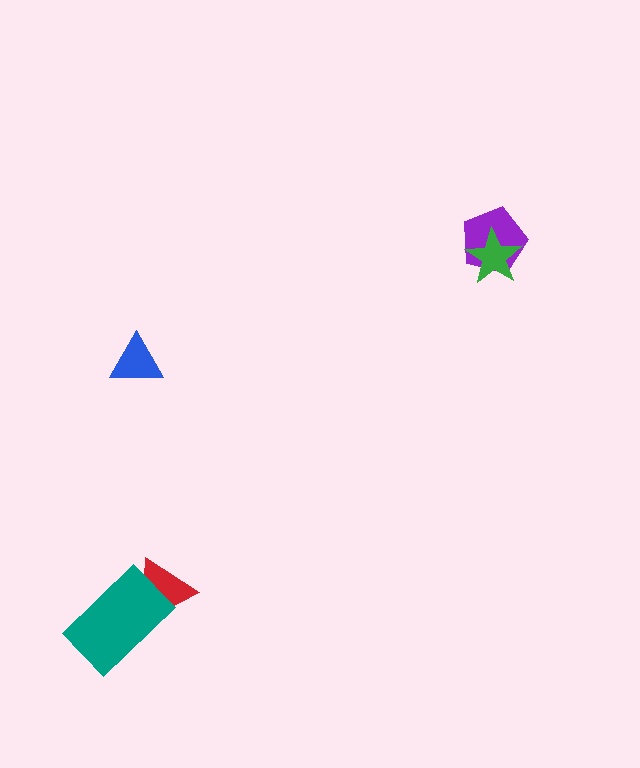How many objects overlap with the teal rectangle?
1 object overlaps with the teal rectangle.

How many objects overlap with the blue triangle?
0 objects overlap with the blue triangle.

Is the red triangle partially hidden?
Yes, it is partially covered by another shape.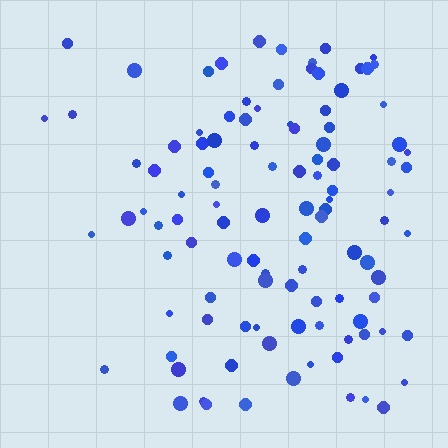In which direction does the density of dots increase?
From left to right, with the right side densest.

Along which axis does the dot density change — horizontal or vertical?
Horizontal.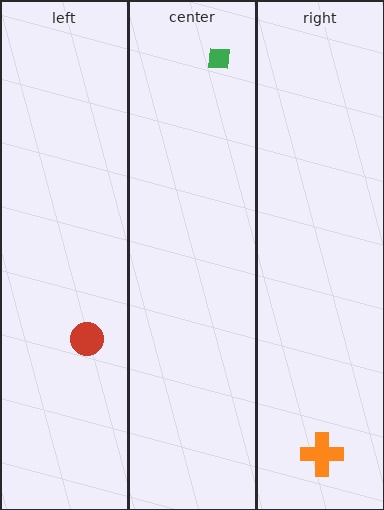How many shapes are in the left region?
1.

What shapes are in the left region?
The red circle.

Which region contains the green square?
The center region.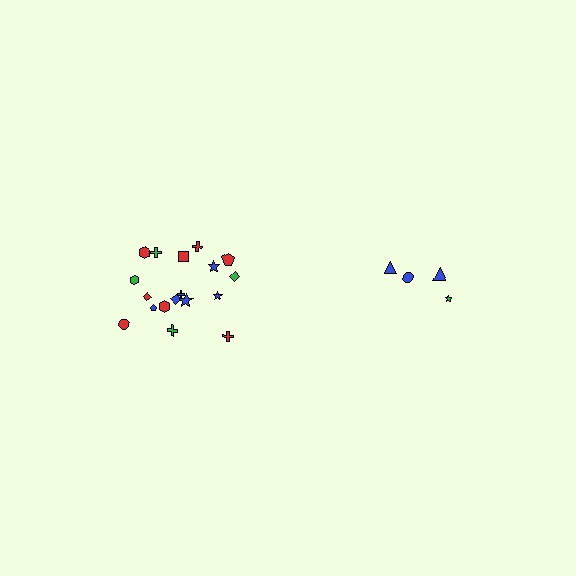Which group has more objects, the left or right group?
The left group.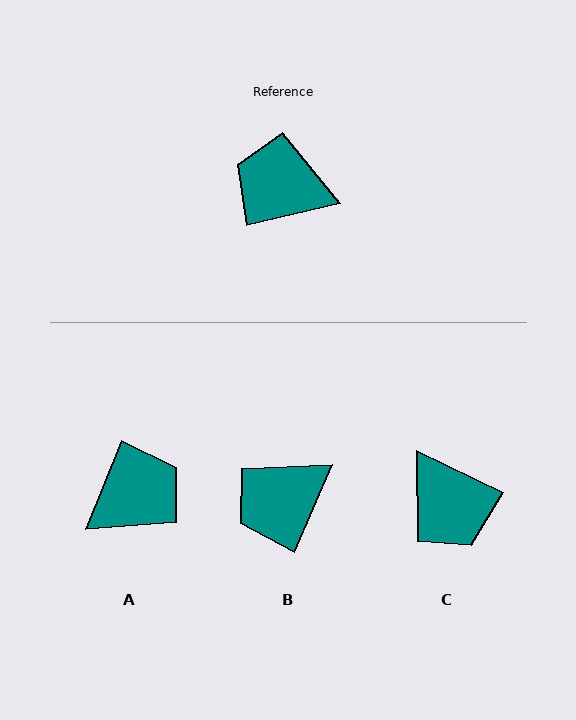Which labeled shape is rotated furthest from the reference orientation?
C, about 141 degrees away.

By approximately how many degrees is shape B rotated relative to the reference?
Approximately 53 degrees counter-clockwise.